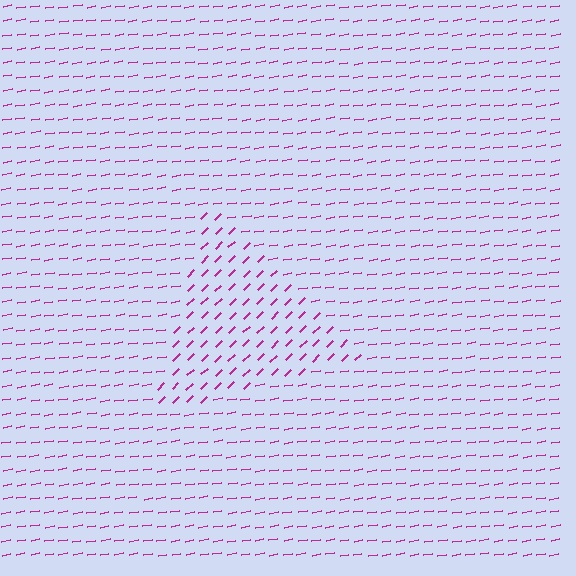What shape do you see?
I see a triangle.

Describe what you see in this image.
The image is filled with small magenta line segments. A triangle region in the image has lines oriented differently from the surrounding lines, creating a visible texture boundary.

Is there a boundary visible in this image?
Yes, there is a texture boundary formed by a change in line orientation.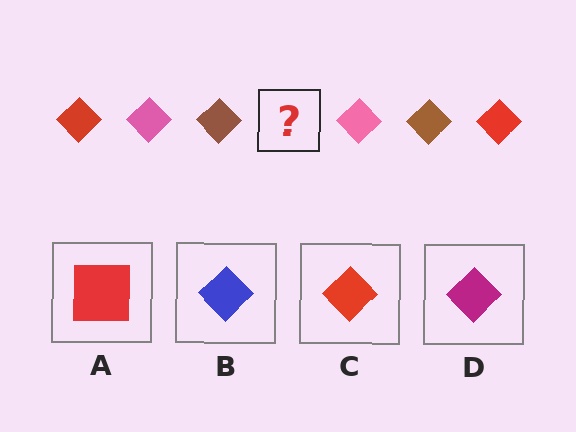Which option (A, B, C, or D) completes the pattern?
C.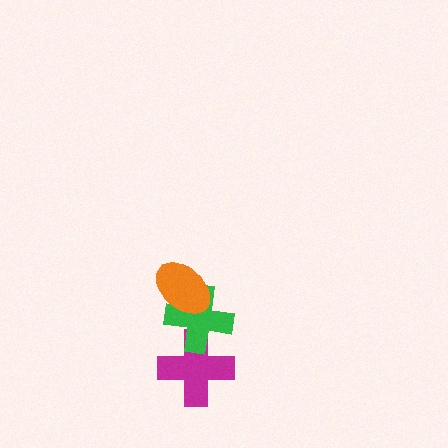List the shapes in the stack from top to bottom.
From top to bottom: the orange ellipse, the green cross, the magenta cross.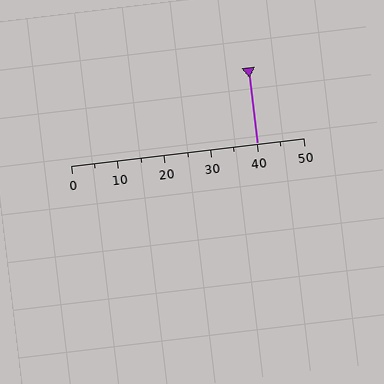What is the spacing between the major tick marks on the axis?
The major ticks are spaced 10 apart.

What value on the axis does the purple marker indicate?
The marker indicates approximately 40.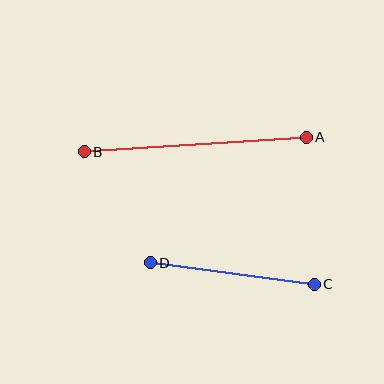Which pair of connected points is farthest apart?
Points A and B are farthest apart.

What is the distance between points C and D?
The distance is approximately 165 pixels.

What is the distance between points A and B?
The distance is approximately 222 pixels.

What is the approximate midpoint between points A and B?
The midpoint is at approximately (195, 144) pixels.